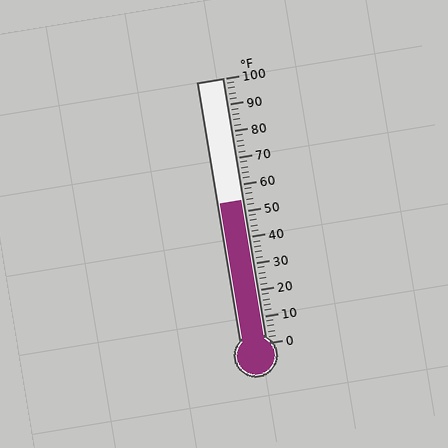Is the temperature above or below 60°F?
The temperature is below 60°F.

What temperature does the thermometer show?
The thermometer shows approximately 54°F.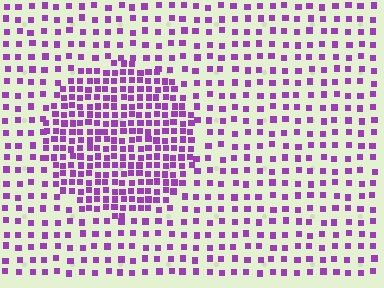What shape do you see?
I see a circle.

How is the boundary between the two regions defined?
The boundary is defined by a change in element density (approximately 2.2x ratio). All elements are the same color, size, and shape.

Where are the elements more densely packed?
The elements are more densely packed inside the circle boundary.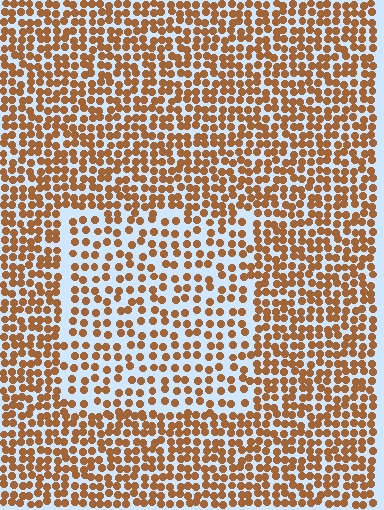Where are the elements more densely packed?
The elements are more densely packed outside the rectangle boundary.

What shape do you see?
I see a rectangle.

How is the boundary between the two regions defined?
The boundary is defined by a change in element density (approximately 1.7x ratio). All elements are the same color, size, and shape.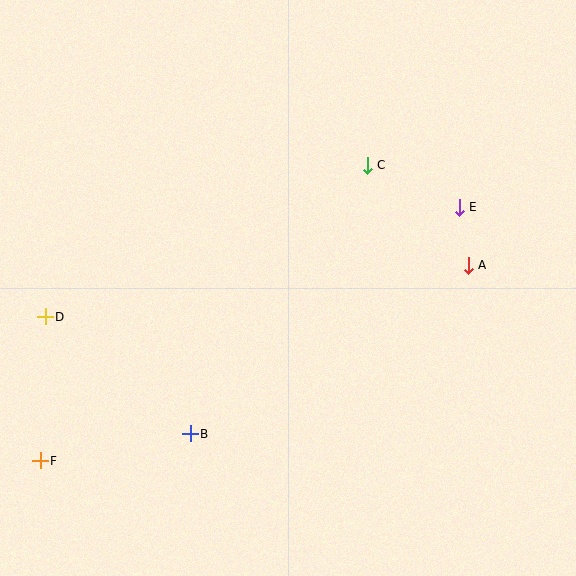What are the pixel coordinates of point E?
Point E is at (459, 207).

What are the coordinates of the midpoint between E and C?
The midpoint between E and C is at (413, 186).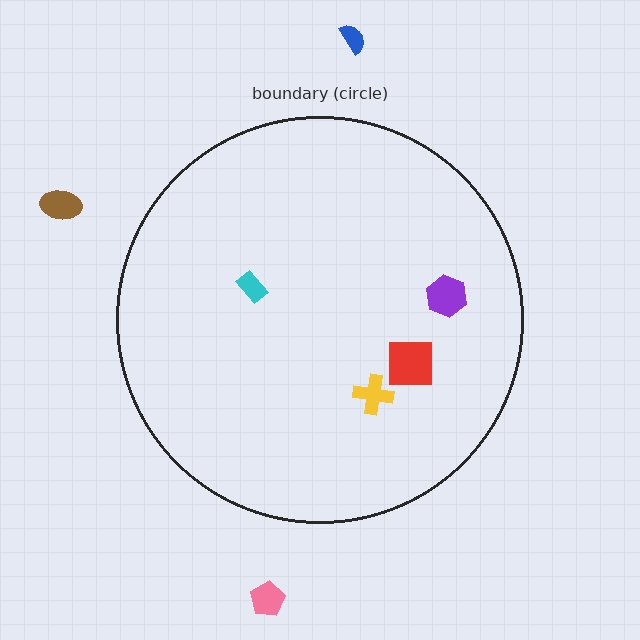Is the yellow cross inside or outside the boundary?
Inside.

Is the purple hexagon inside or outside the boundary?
Inside.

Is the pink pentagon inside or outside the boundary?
Outside.